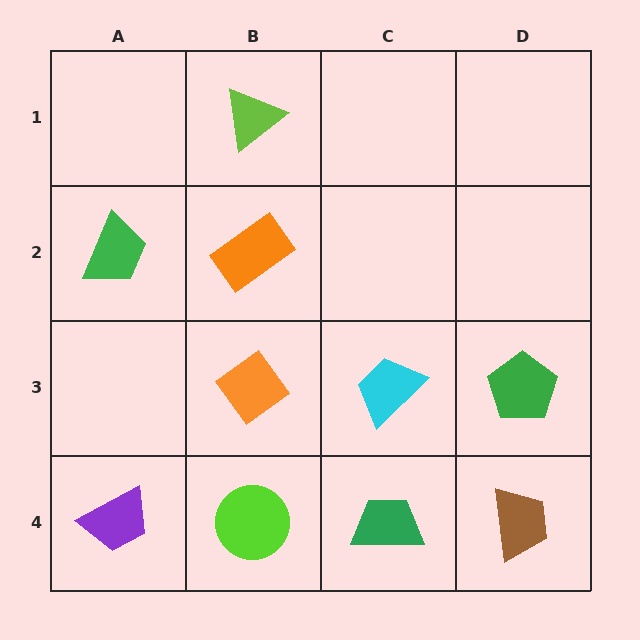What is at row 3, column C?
A cyan trapezoid.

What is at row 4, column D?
A brown trapezoid.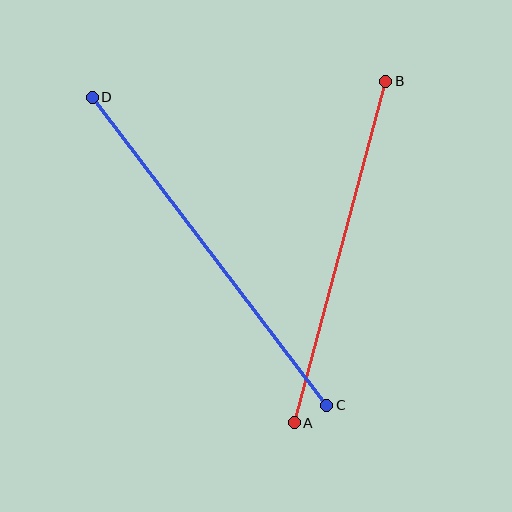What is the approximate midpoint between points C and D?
The midpoint is at approximately (210, 251) pixels.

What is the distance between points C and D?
The distance is approximately 387 pixels.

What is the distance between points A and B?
The distance is approximately 354 pixels.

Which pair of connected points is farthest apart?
Points C and D are farthest apart.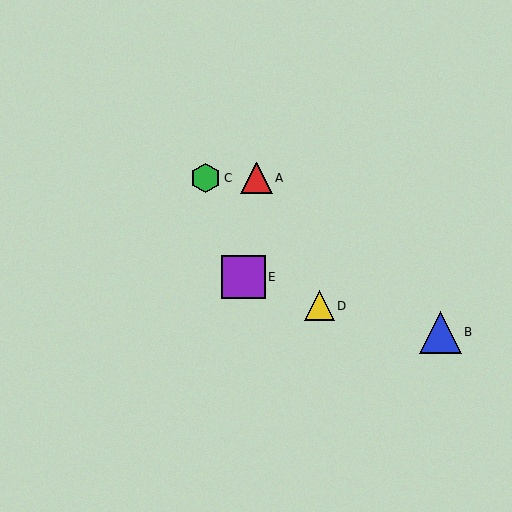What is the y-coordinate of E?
Object E is at y≈277.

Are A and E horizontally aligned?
No, A is at y≈178 and E is at y≈277.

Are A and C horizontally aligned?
Yes, both are at y≈178.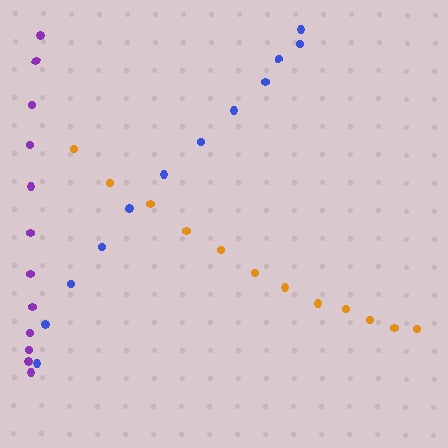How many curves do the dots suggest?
There are 3 distinct paths.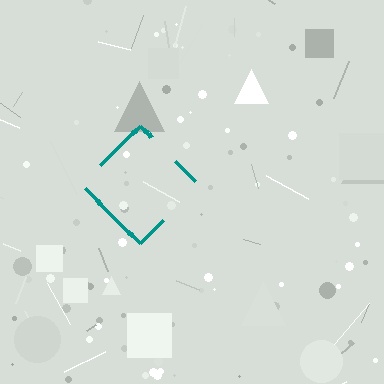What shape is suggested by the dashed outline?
The dashed outline suggests a diamond.